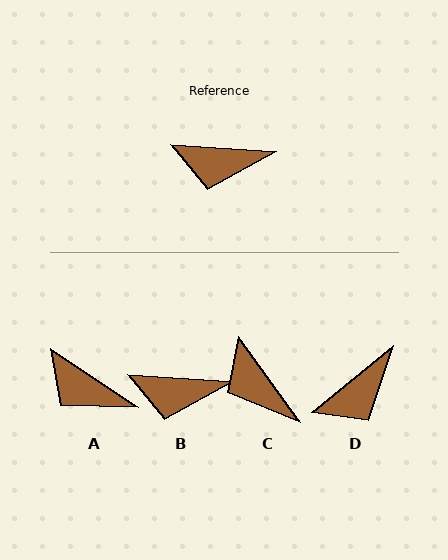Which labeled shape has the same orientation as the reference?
B.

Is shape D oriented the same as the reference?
No, it is off by about 42 degrees.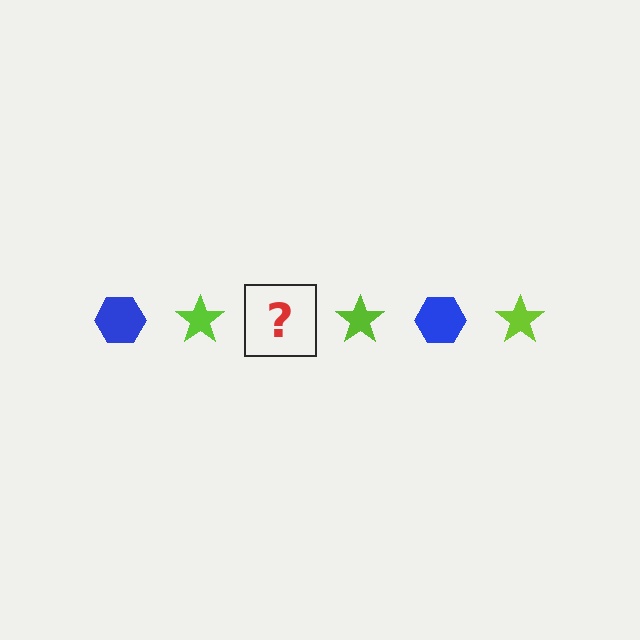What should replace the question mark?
The question mark should be replaced with a blue hexagon.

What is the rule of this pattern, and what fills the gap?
The rule is that the pattern alternates between blue hexagon and lime star. The gap should be filled with a blue hexagon.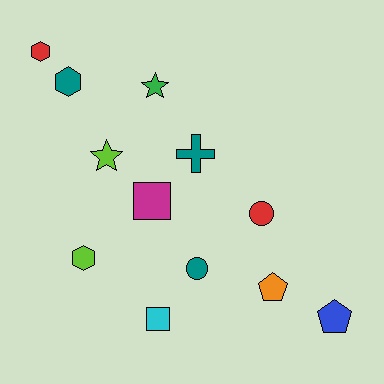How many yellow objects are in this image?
There are no yellow objects.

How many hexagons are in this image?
There are 3 hexagons.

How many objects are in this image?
There are 12 objects.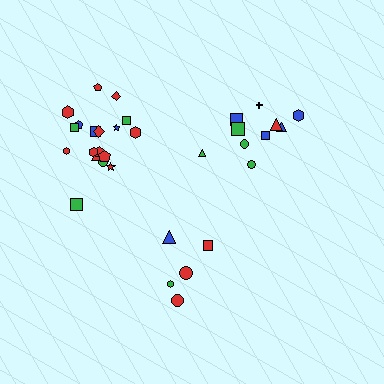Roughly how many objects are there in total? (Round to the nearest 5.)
Roughly 35 objects in total.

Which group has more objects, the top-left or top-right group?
The top-left group.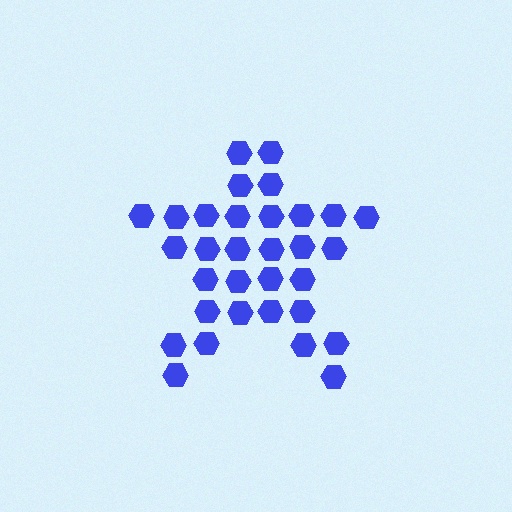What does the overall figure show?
The overall figure shows a star.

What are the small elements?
The small elements are hexagons.